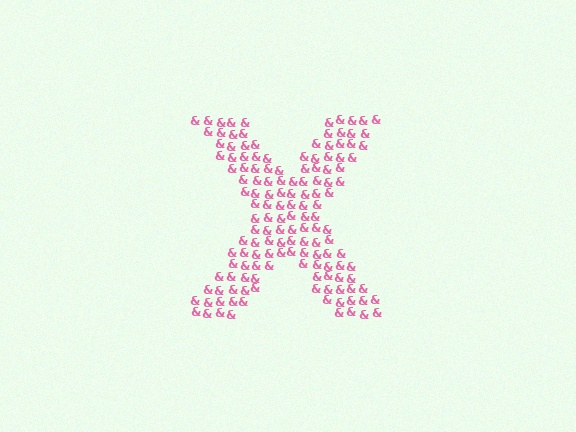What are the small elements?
The small elements are ampersands.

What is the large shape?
The large shape is the letter X.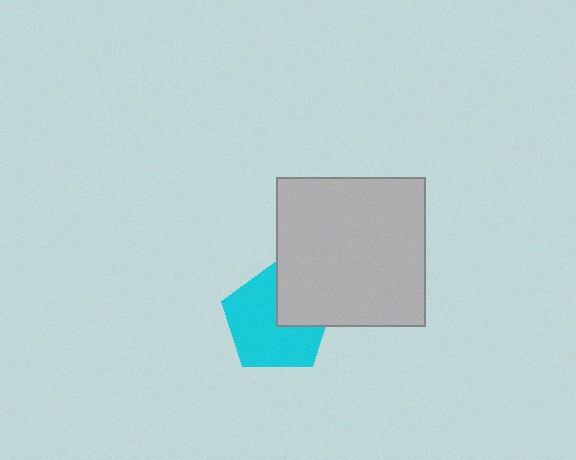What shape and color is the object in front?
The object in front is a light gray square.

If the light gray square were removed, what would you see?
You would see the complete cyan pentagon.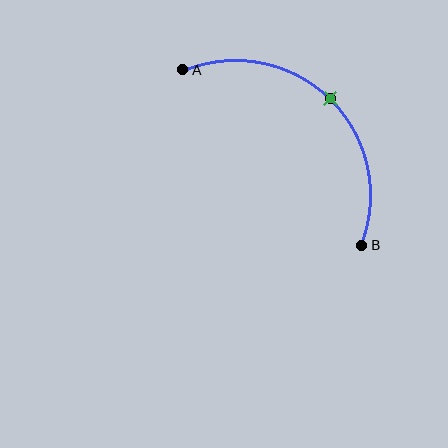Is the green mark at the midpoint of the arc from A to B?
Yes. The green mark lies on the arc at equal arc-length from both A and B — it is the arc midpoint.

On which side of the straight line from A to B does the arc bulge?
The arc bulges above and to the right of the straight line connecting A and B.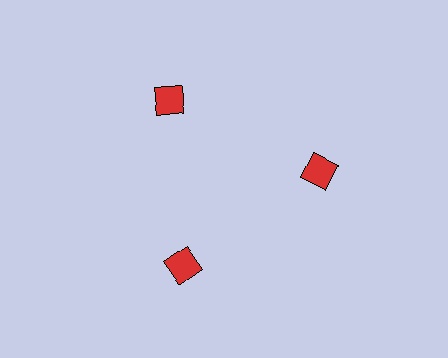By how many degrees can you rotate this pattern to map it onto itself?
The pattern maps onto itself every 120 degrees of rotation.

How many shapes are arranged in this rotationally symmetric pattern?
There are 3 shapes, arranged in 3 groups of 1.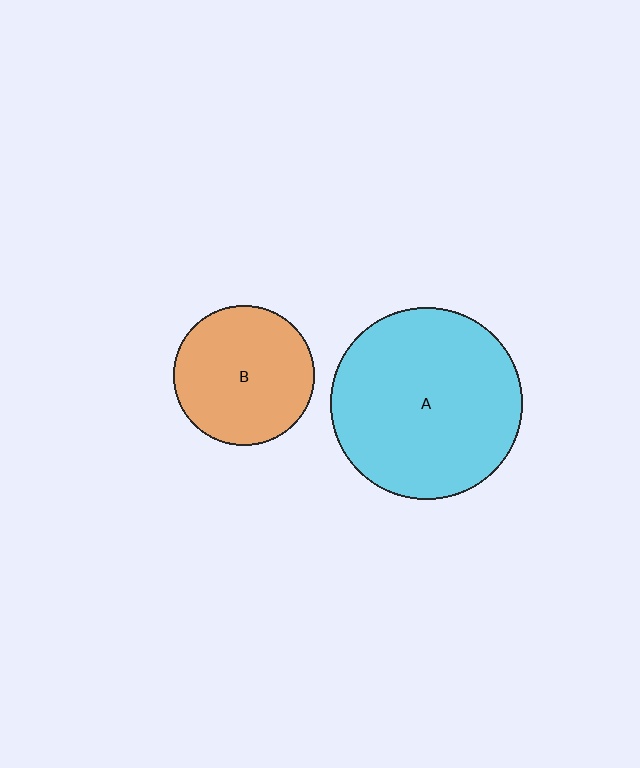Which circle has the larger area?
Circle A (cyan).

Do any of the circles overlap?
No, none of the circles overlap.